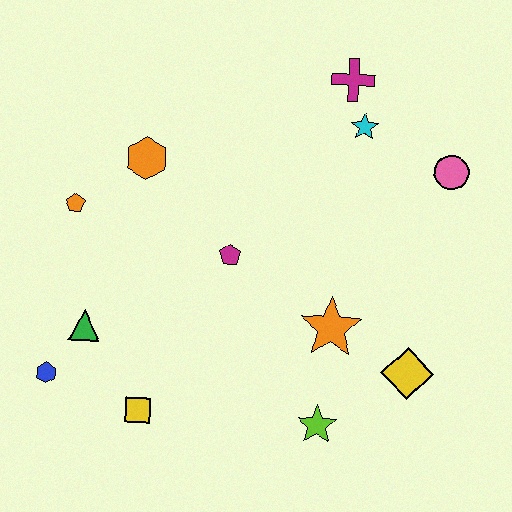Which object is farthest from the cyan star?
The blue hexagon is farthest from the cyan star.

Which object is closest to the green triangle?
The blue hexagon is closest to the green triangle.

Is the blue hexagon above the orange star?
No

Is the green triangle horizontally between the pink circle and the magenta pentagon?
No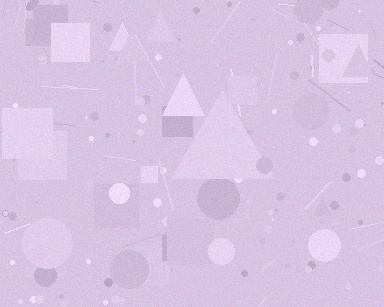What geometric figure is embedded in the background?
A triangle is embedded in the background.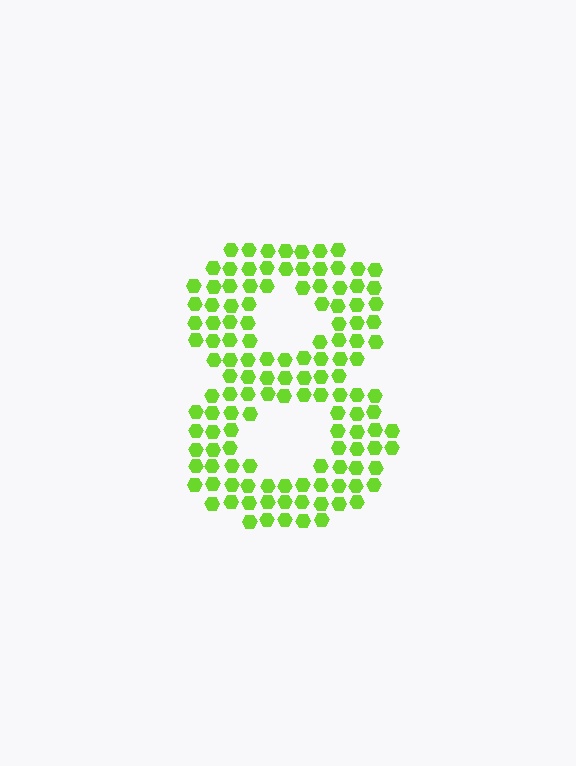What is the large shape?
The large shape is the digit 8.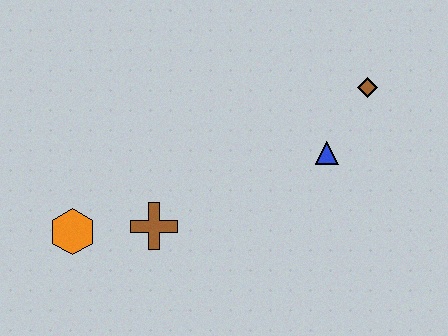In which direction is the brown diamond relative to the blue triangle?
The brown diamond is above the blue triangle.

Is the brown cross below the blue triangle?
Yes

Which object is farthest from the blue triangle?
The orange hexagon is farthest from the blue triangle.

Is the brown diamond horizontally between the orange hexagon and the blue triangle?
No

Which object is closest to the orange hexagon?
The brown cross is closest to the orange hexagon.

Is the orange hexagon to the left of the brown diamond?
Yes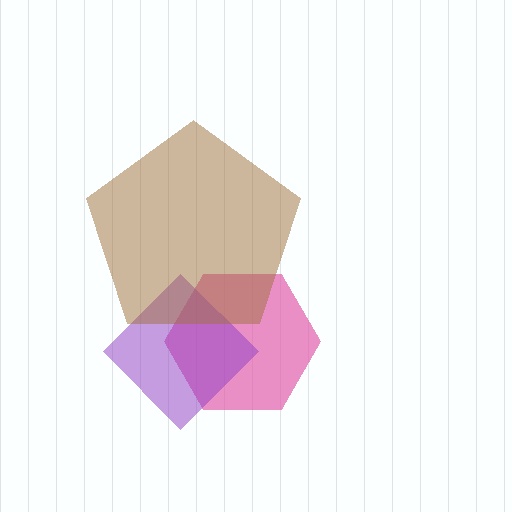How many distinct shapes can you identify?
There are 3 distinct shapes: a pink hexagon, a purple diamond, a brown pentagon.